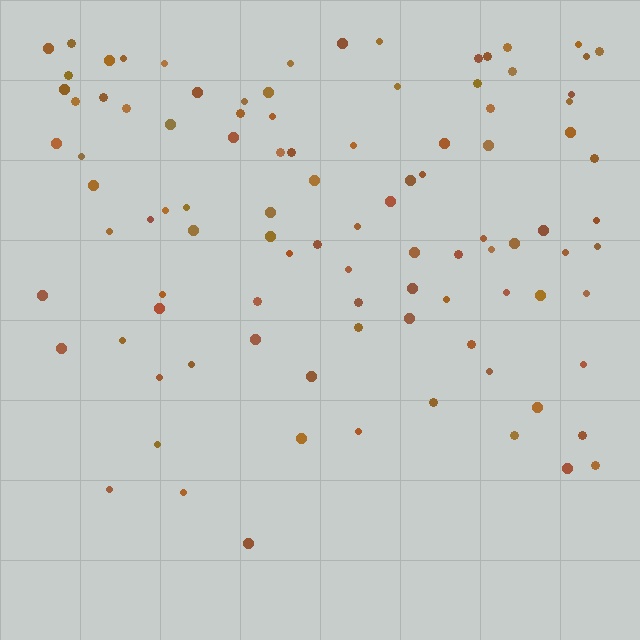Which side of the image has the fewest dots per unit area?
The bottom.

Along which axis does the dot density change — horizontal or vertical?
Vertical.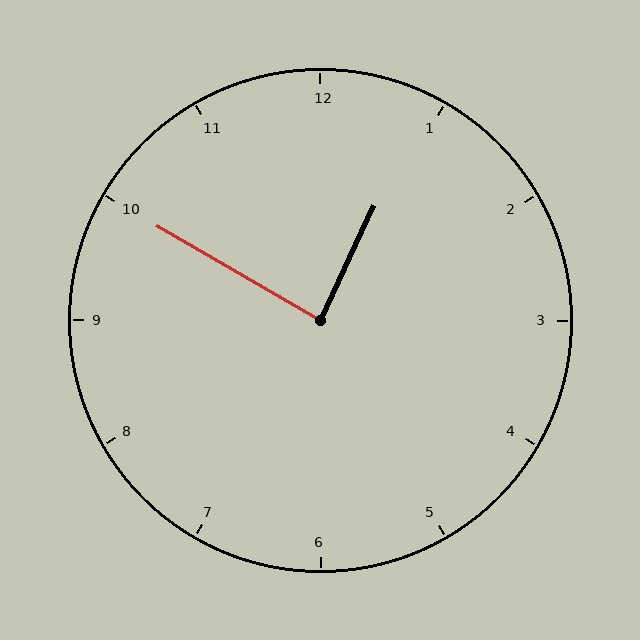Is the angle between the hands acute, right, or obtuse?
It is right.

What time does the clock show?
12:50.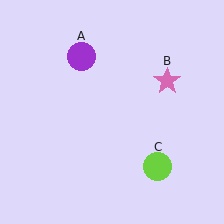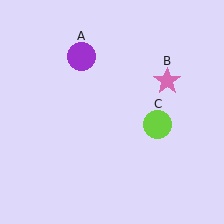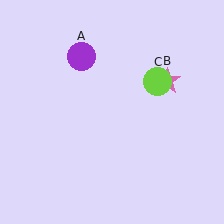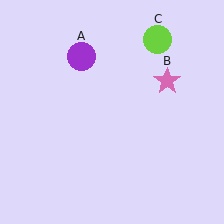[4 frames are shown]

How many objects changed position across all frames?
1 object changed position: lime circle (object C).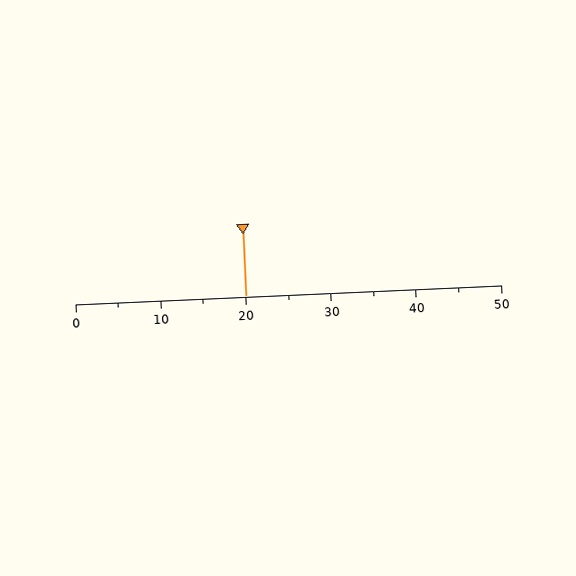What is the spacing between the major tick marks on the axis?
The major ticks are spaced 10 apart.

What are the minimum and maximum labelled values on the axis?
The axis runs from 0 to 50.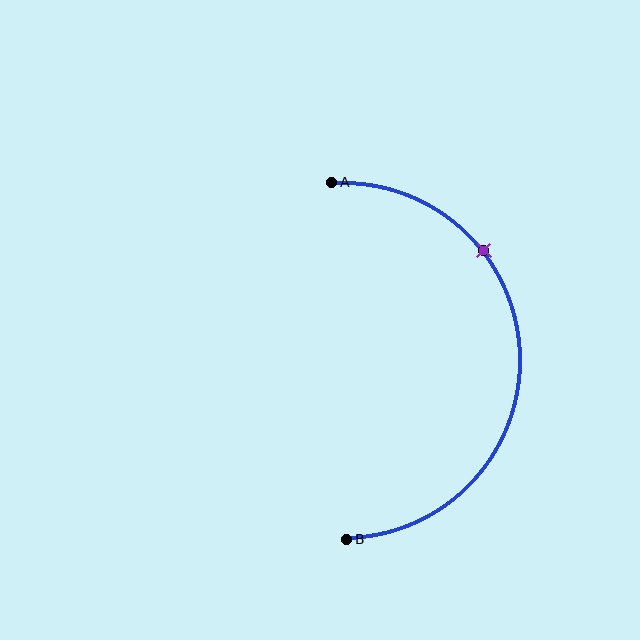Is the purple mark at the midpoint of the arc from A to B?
No. The purple mark lies on the arc but is closer to endpoint A. The arc midpoint would be at the point on the curve equidistant along the arc from both A and B.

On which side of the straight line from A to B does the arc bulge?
The arc bulges to the right of the straight line connecting A and B.